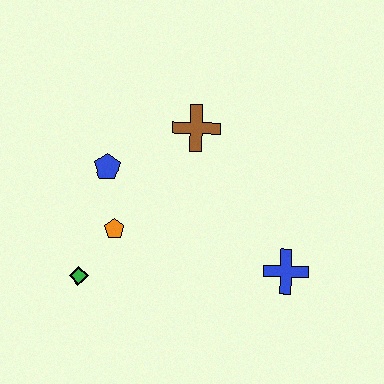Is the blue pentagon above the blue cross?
Yes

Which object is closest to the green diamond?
The orange pentagon is closest to the green diamond.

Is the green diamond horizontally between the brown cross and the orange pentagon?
No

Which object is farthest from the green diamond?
The blue cross is farthest from the green diamond.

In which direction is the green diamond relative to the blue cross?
The green diamond is to the left of the blue cross.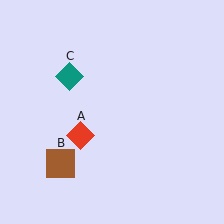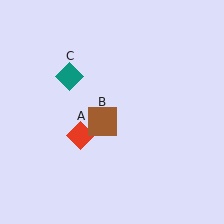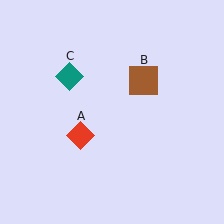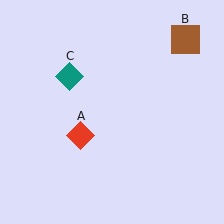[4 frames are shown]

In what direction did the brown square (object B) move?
The brown square (object B) moved up and to the right.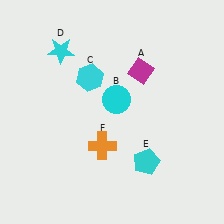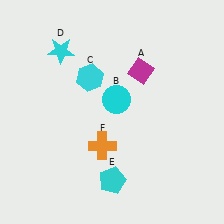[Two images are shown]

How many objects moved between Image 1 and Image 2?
1 object moved between the two images.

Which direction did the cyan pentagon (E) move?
The cyan pentagon (E) moved left.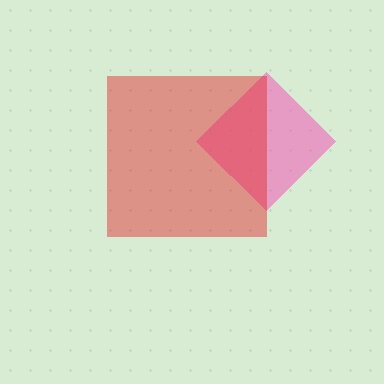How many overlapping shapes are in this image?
There are 2 overlapping shapes in the image.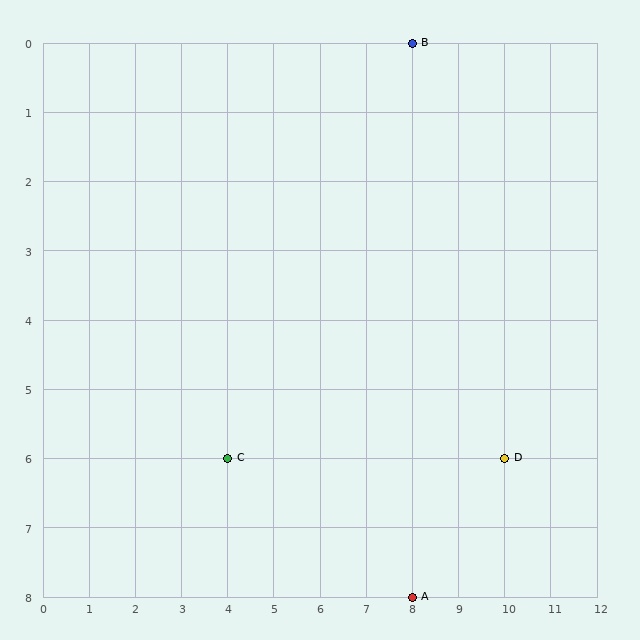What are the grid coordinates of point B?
Point B is at grid coordinates (8, 0).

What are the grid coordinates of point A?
Point A is at grid coordinates (8, 8).